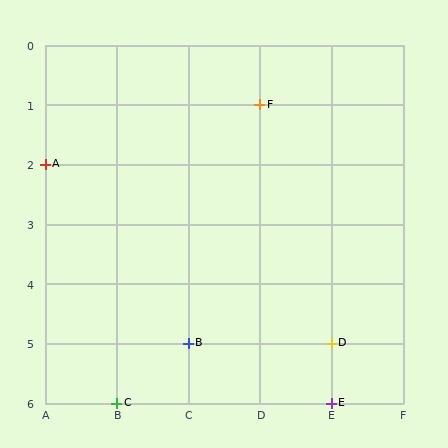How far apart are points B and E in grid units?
Points B and E are 2 columns and 1 row apart (about 2.2 grid units diagonally).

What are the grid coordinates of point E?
Point E is at grid coordinates (E, 6).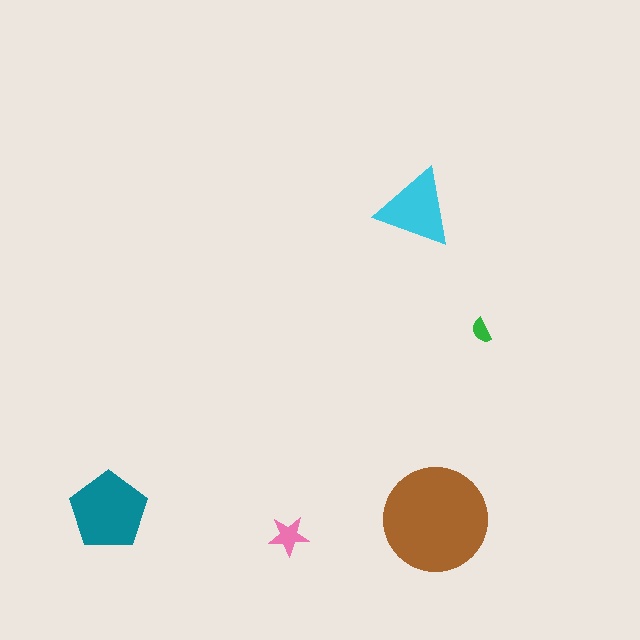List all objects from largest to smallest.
The brown circle, the teal pentagon, the cyan triangle, the pink star, the green semicircle.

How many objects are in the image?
There are 5 objects in the image.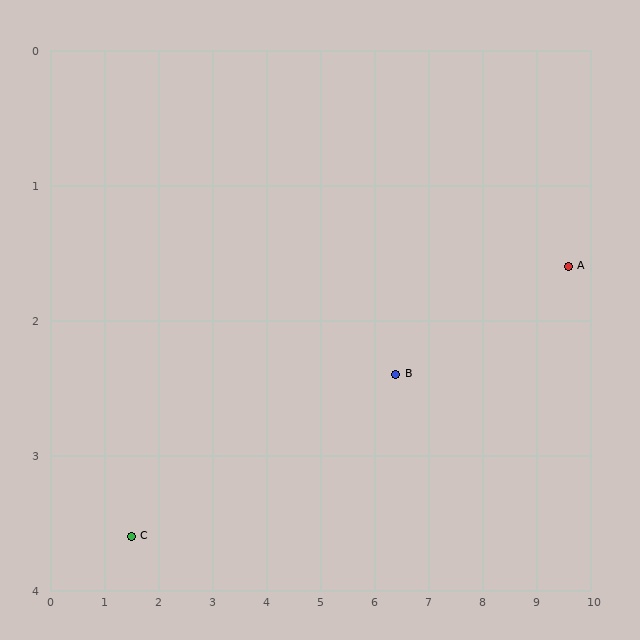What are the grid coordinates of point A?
Point A is at approximately (9.6, 1.6).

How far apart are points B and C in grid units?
Points B and C are about 5.0 grid units apart.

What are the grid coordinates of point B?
Point B is at approximately (6.4, 2.4).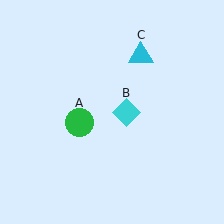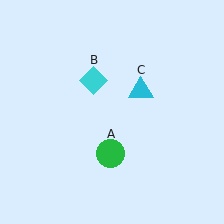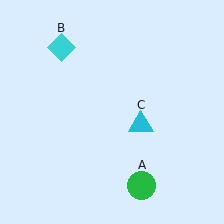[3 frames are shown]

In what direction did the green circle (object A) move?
The green circle (object A) moved down and to the right.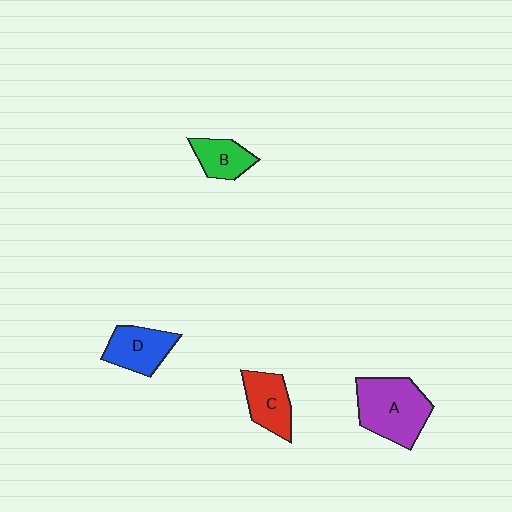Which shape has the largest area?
Shape A (purple).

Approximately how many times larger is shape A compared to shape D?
Approximately 1.5 times.